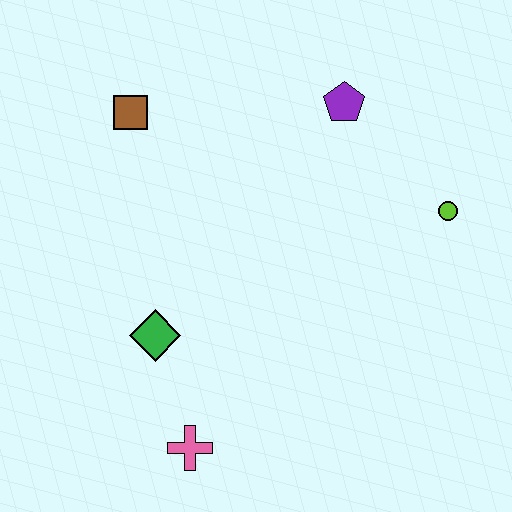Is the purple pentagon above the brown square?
Yes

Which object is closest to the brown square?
The purple pentagon is closest to the brown square.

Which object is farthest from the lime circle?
The pink cross is farthest from the lime circle.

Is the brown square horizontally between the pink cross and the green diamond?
No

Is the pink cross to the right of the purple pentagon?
No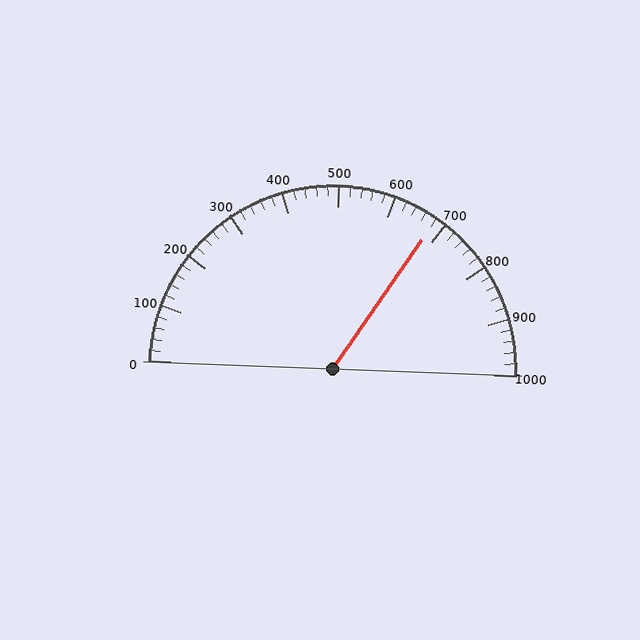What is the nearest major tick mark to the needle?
The nearest major tick mark is 700.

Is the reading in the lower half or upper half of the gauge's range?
The reading is in the upper half of the range (0 to 1000).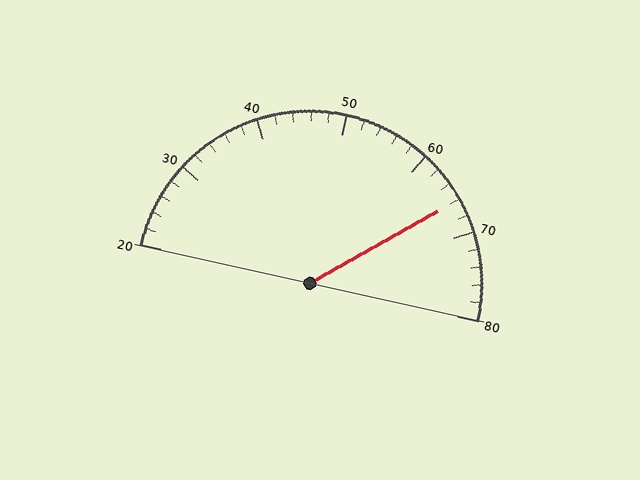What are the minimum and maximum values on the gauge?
The gauge ranges from 20 to 80.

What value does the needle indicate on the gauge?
The needle indicates approximately 66.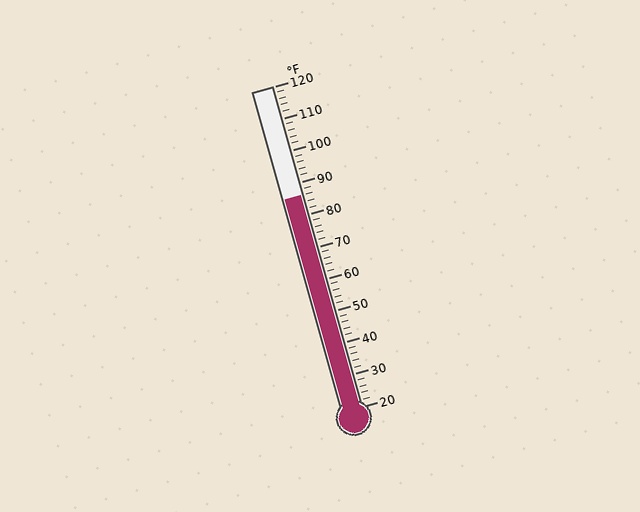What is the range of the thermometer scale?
The thermometer scale ranges from 20°F to 120°F.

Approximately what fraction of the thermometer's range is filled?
The thermometer is filled to approximately 65% of its range.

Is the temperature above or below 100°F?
The temperature is below 100°F.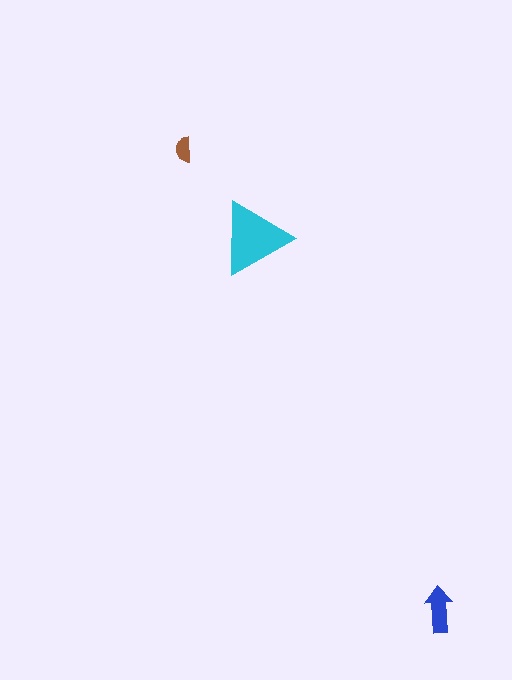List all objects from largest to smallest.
The cyan triangle, the blue arrow, the brown semicircle.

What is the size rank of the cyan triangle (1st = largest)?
1st.